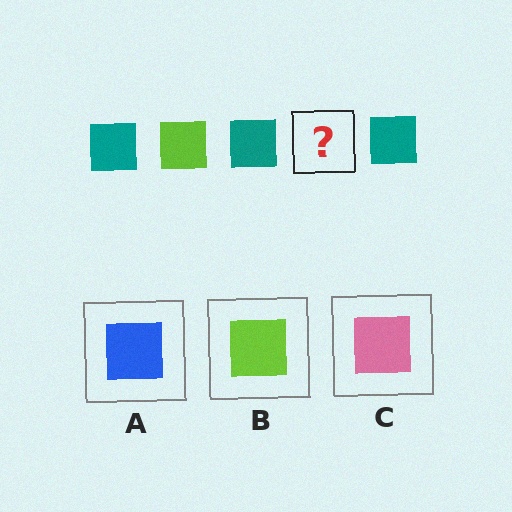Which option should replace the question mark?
Option B.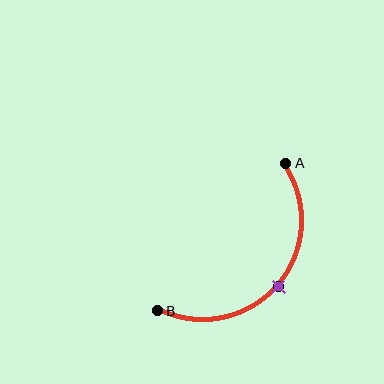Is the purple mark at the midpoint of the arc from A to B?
Yes. The purple mark lies on the arc at equal arc-length from both A and B — it is the arc midpoint.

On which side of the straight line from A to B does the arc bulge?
The arc bulges below and to the right of the straight line connecting A and B.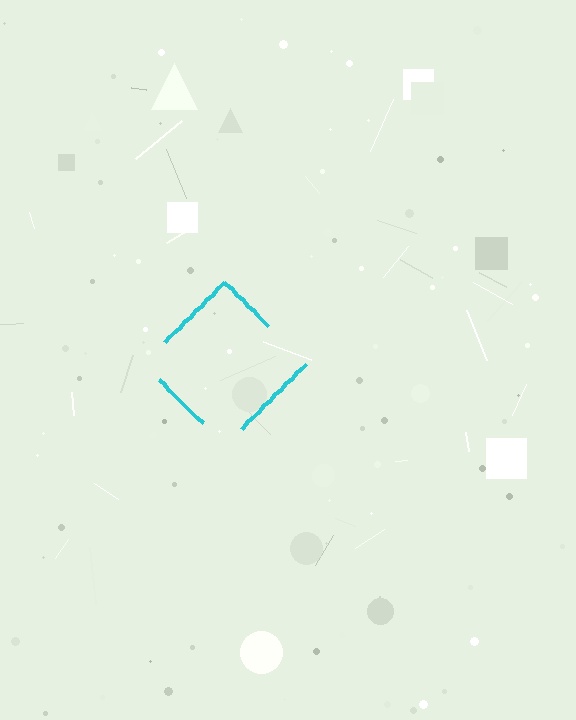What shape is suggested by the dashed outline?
The dashed outline suggests a diamond.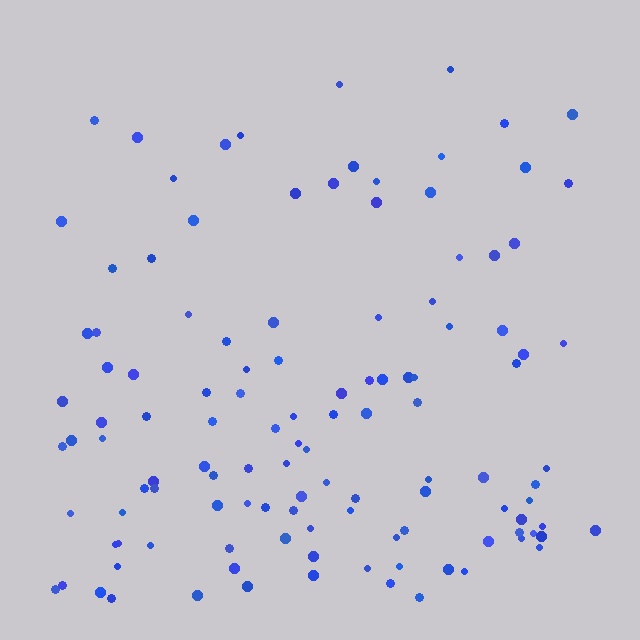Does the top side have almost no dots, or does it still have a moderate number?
Still a moderate number, just noticeably fewer than the bottom.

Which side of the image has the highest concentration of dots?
The bottom.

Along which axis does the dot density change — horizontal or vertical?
Vertical.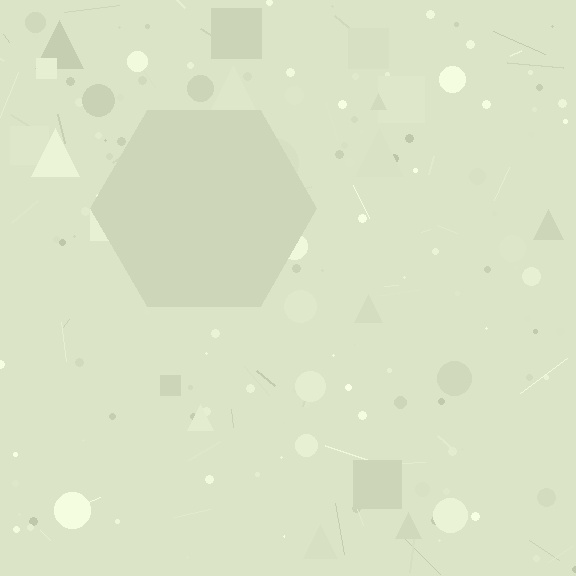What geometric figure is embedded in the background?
A hexagon is embedded in the background.